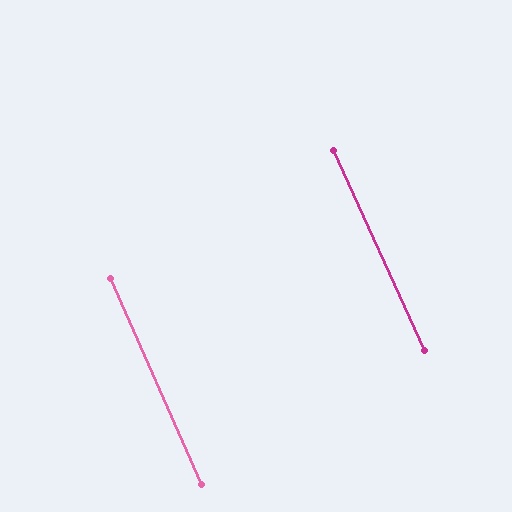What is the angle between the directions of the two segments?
Approximately 1 degree.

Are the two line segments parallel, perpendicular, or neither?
Parallel — their directions differ by only 0.8°.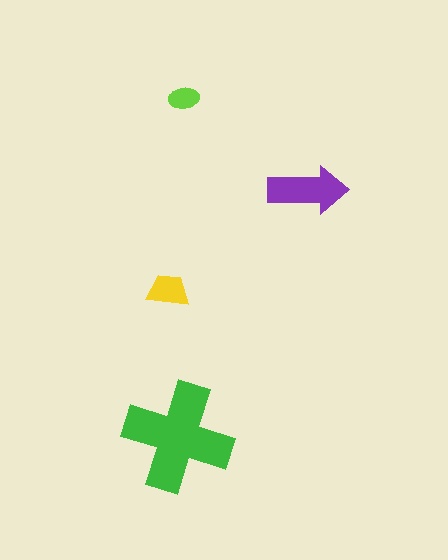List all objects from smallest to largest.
The lime ellipse, the yellow trapezoid, the purple arrow, the green cross.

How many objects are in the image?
There are 4 objects in the image.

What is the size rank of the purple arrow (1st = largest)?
2nd.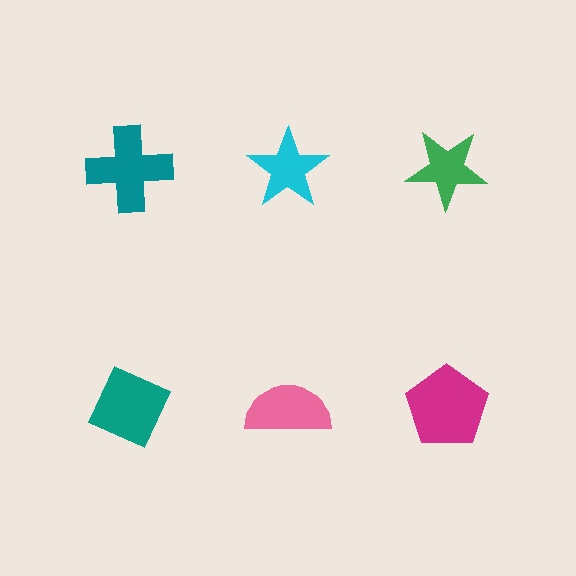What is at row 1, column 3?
A green star.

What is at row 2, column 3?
A magenta pentagon.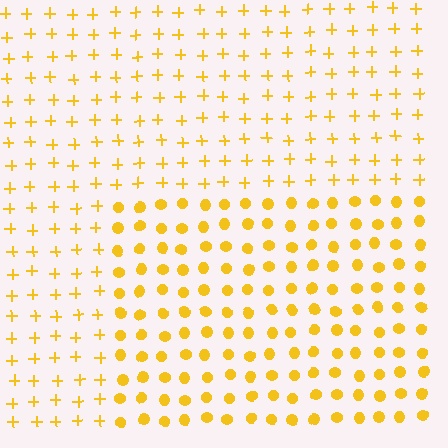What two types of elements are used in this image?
The image uses circles inside the rectangle region and plus signs outside it.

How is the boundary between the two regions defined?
The boundary is defined by a change in element shape: circles inside vs. plus signs outside. All elements share the same color and spacing.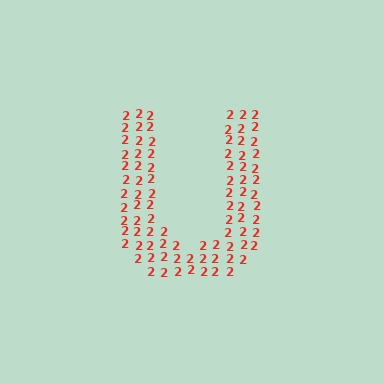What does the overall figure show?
The overall figure shows the letter U.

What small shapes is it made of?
It is made of small digit 2's.